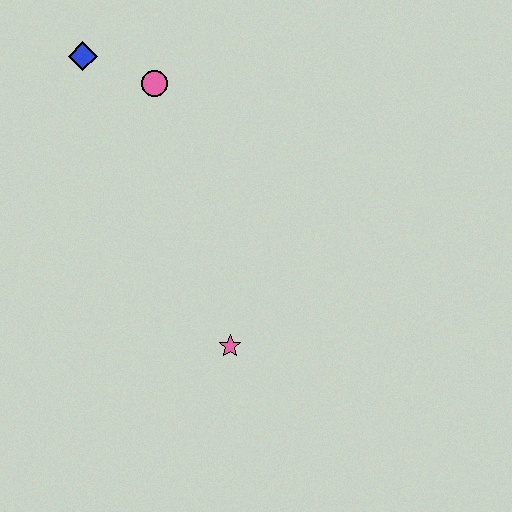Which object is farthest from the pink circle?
The pink star is farthest from the pink circle.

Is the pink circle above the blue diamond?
No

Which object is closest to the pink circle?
The blue diamond is closest to the pink circle.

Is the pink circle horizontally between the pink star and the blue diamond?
Yes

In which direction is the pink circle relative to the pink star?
The pink circle is above the pink star.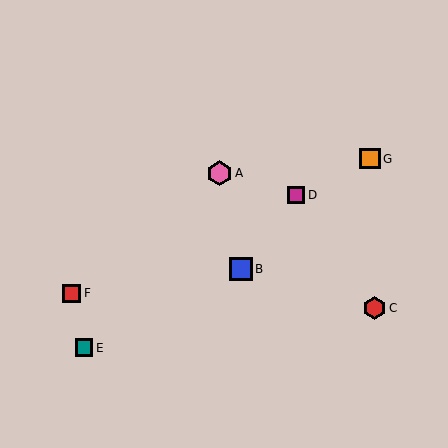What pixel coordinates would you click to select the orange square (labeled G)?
Click at (370, 158) to select the orange square G.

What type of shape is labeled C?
Shape C is a red hexagon.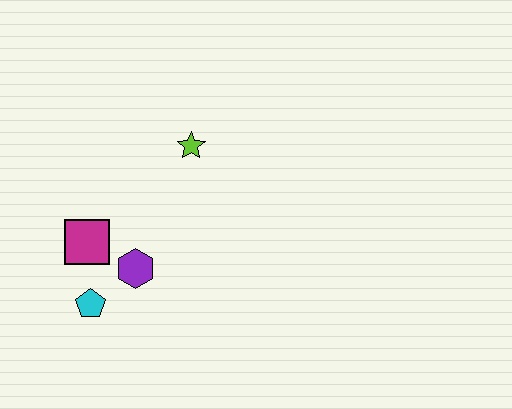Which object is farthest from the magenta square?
The lime star is farthest from the magenta square.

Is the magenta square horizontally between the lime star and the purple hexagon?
No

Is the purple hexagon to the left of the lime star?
Yes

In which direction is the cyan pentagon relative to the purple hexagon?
The cyan pentagon is to the left of the purple hexagon.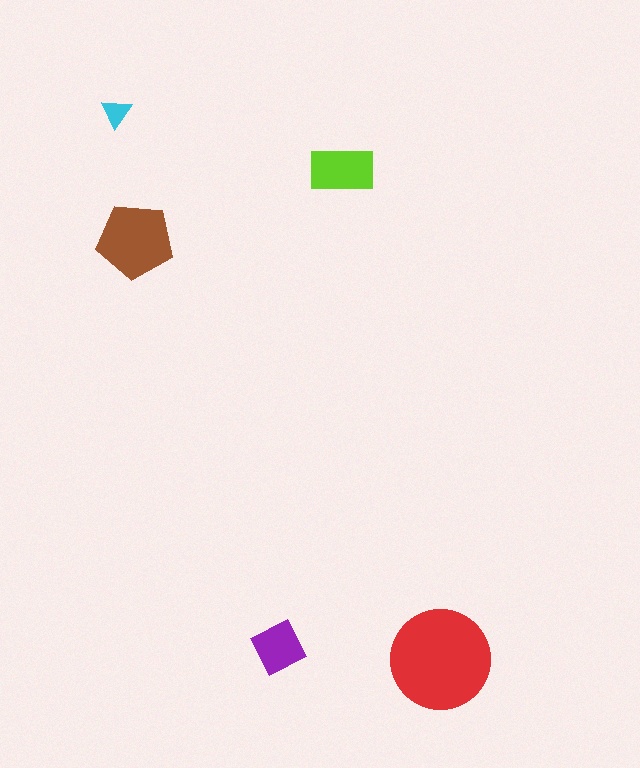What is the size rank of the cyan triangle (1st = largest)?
5th.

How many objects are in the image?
There are 5 objects in the image.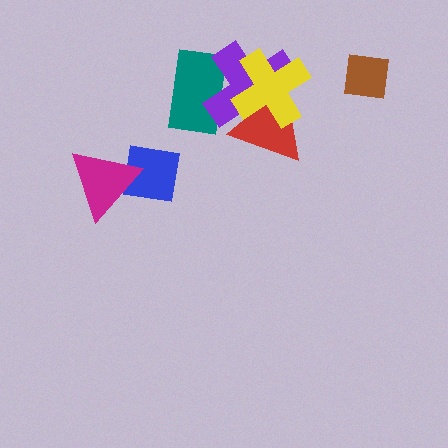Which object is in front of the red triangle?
The yellow cross is in front of the red triangle.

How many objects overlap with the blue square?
1 object overlaps with the blue square.